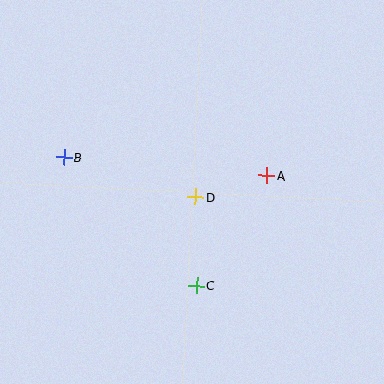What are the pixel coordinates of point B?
Point B is at (64, 157).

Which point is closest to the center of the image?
Point D at (195, 197) is closest to the center.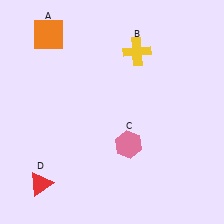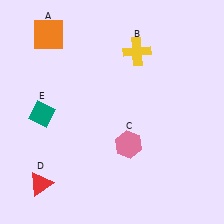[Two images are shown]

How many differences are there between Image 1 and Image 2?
There is 1 difference between the two images.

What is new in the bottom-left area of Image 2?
A teal diamond (E) was added in the bottom-left area of Image 2.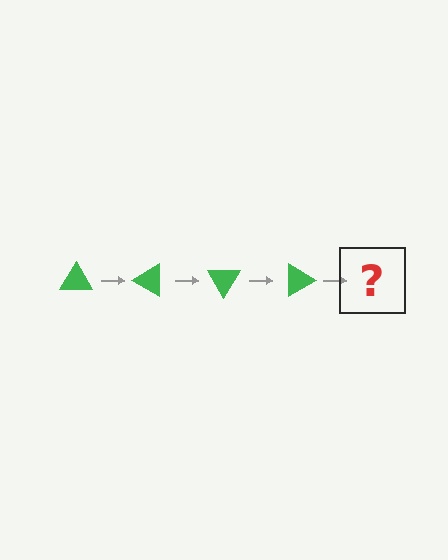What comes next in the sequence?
The next element should be a green triangle rotated 120 degrees.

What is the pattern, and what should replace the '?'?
The pattern is that the triangle rotates 30 degrees each step. The '?' should be a green triangle rotated 120 degrees.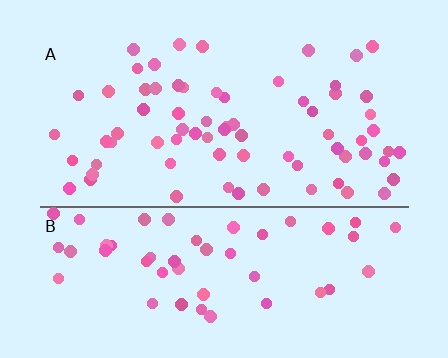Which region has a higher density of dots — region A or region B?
A (the top).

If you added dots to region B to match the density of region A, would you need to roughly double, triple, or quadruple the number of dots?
Approximately double.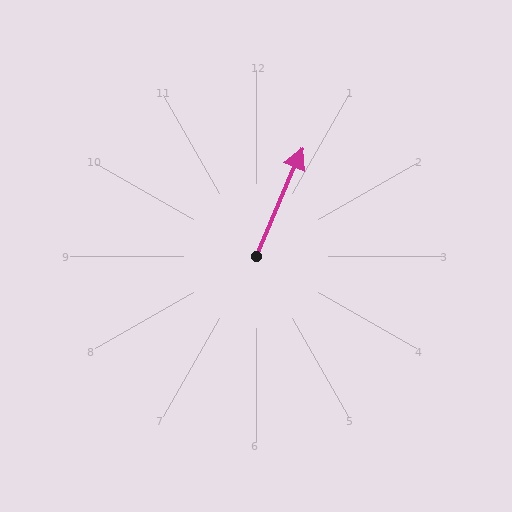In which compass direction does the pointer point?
Northeast.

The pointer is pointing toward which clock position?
Roughly 1 o'clock.